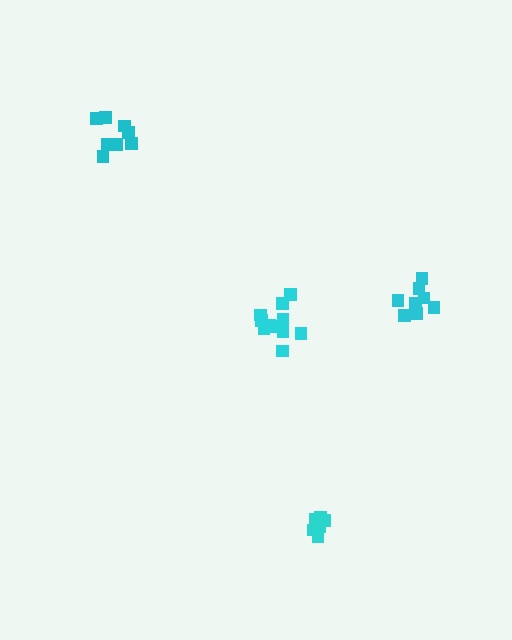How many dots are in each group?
Group 1: 8 dots, Group 2: 9 dots, Group 3: 11 dots, Group 4: 6 dots (34 total).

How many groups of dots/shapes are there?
There are 4 groups.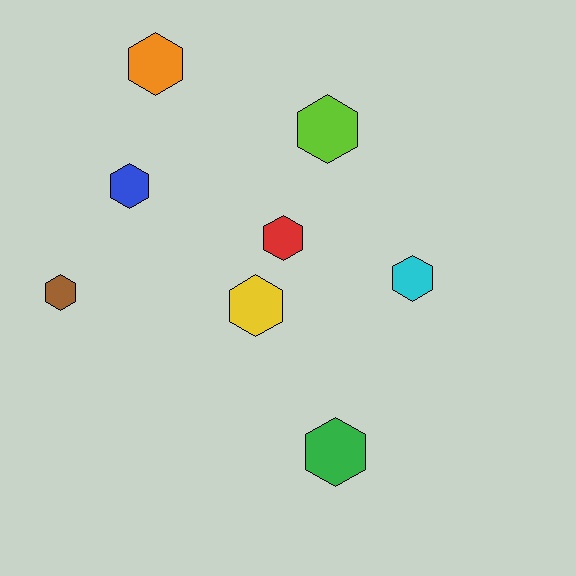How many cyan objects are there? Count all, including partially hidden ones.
There is 1 cyan object.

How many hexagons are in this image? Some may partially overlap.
There are 8 hexagons.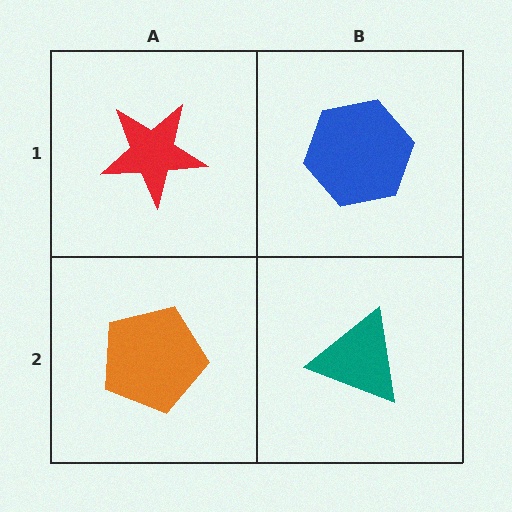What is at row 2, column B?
A teal triangle.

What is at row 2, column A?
An orange pentagon.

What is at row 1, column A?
A red star.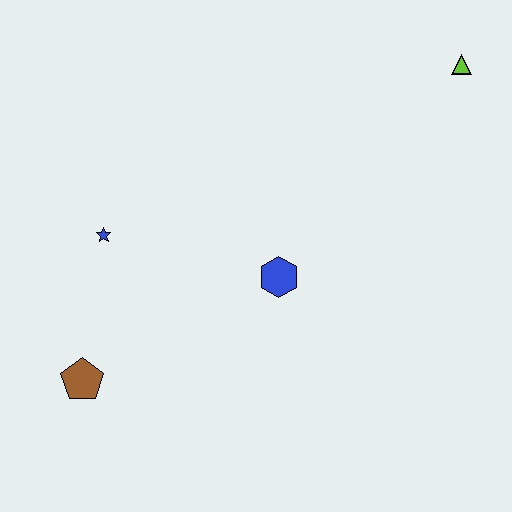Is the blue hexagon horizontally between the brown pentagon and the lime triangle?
Yes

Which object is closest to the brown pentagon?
The blue star is closest to the brown pentagon.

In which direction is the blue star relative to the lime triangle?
The blue star is to the left of the lime triangle.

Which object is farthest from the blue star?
The lime triangle is farthest from the blue star.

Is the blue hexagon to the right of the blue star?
Yes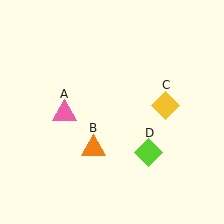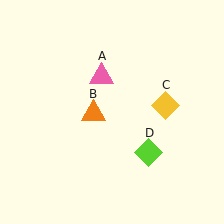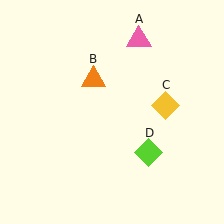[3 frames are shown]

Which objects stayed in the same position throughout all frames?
Yellow diamond (object C) and lime diamond (object D) remained stationary.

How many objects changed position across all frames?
2 objects changed position: pink triangle (object A), orange triangle (object B).